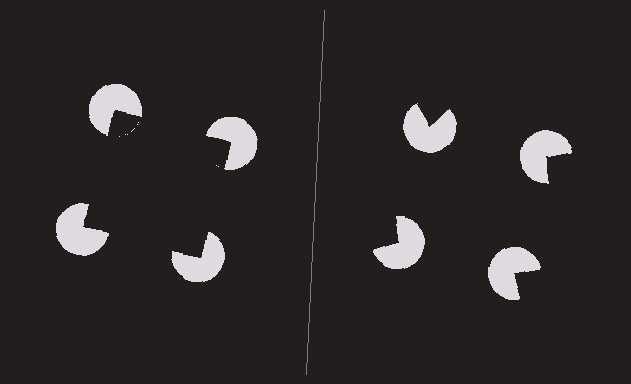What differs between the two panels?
The pac-man discs are positioned identically on both sides; only the wedge orientations differ. On the left they align to a square; on the right they are misaligned.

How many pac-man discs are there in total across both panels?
8 — 4 on each side.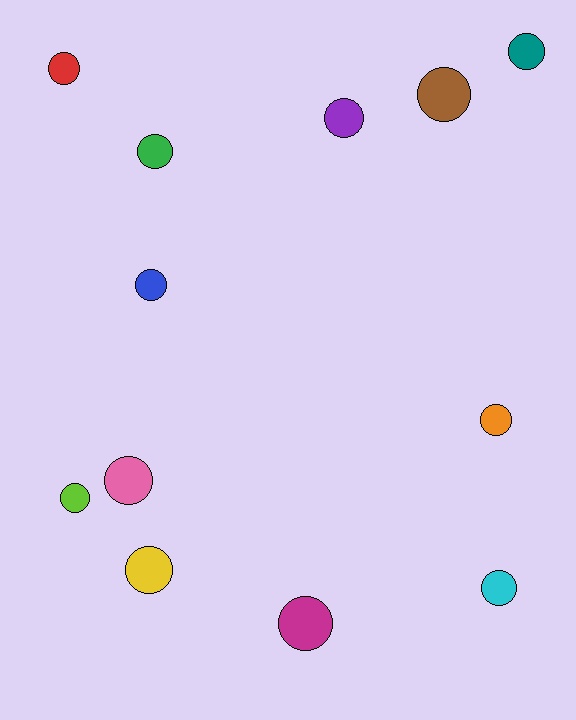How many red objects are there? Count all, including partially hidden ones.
There is 1 red object.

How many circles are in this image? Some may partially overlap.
There are 12 circles.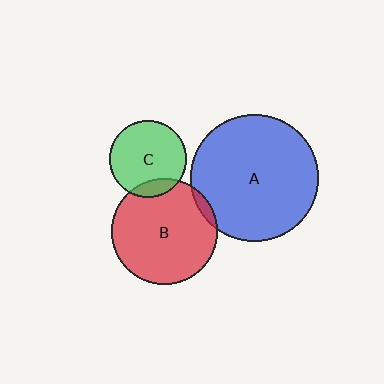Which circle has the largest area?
Circle A (blue).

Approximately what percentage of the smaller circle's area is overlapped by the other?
Approximately 15%.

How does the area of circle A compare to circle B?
Approximately 1.5 times.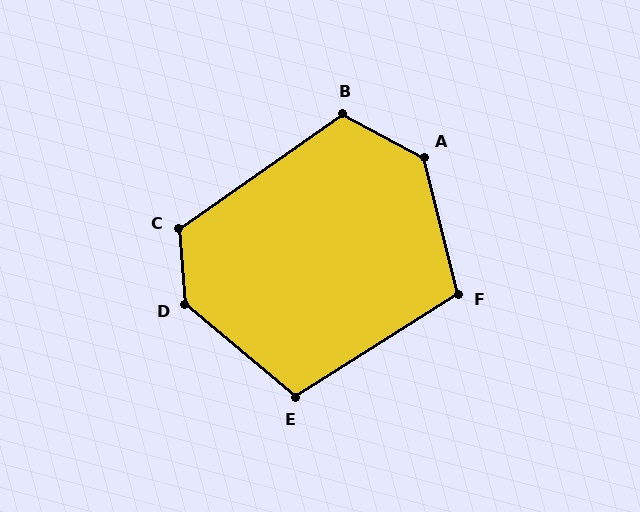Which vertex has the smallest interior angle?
E, at approximately 107 degrees.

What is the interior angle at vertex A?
Approximately 132 degrees (obtuse).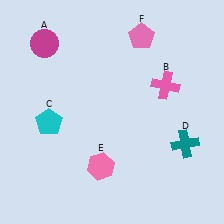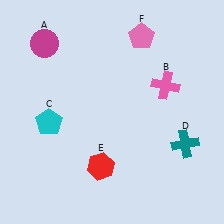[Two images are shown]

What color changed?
The hexagon (E) changed from pink in Image 1 to red in Image 2.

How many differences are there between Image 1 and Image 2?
There is 1 difference between the two images.